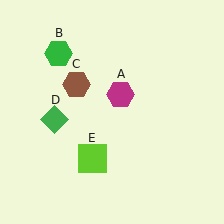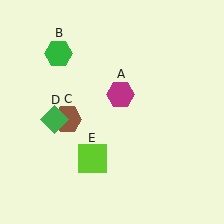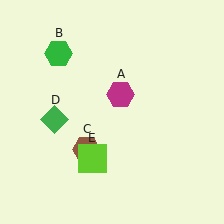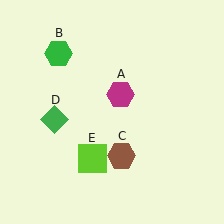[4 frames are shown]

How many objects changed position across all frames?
1 object changed position: brown hexagon (object C).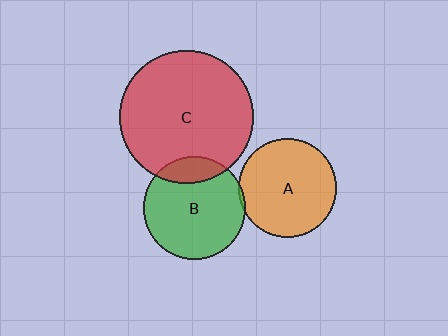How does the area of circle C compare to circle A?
Approximately 1.8 times.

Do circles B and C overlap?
Yes.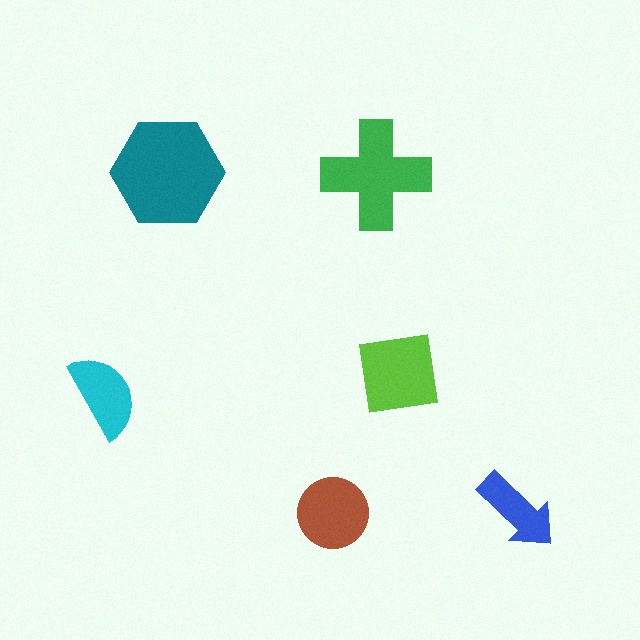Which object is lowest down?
The brown circle is bottommost.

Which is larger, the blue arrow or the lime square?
The lime square.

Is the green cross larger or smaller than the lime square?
Larger.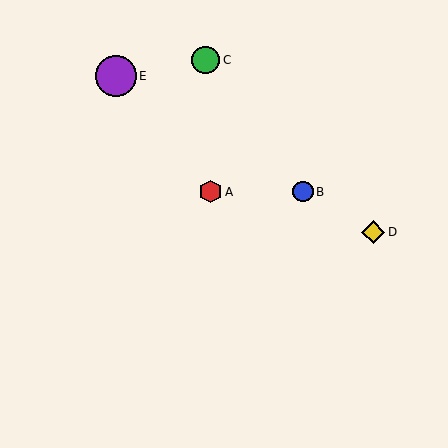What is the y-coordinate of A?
Object A is at y≈192.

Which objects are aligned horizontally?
Objects A, B are aligned horizontally.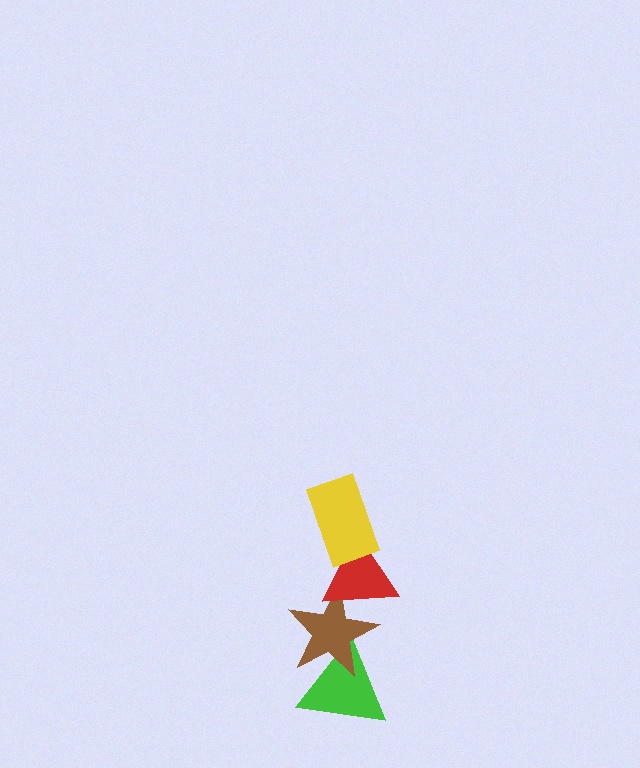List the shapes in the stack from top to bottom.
From top to bottom: the yellow rectangle, the red triangle, the brown star, the green triangle.